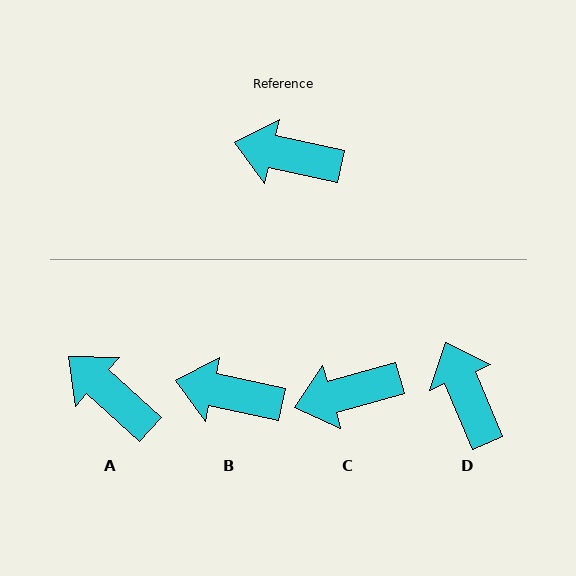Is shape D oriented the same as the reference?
No, it is off by about 54 degrees.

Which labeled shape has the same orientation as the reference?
B.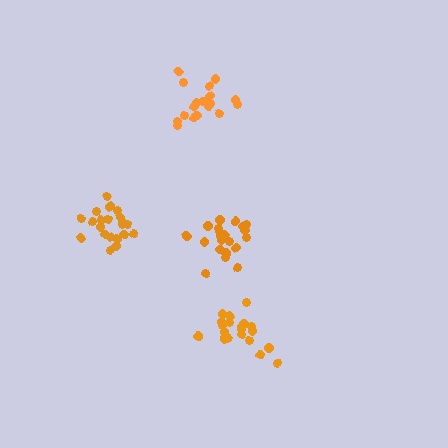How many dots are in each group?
Group 1: 21 dots, Group 2: 21 dots, Group 3: 18 dots, Group 4: 21 dots (81 total).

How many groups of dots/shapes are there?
There are 4 groups.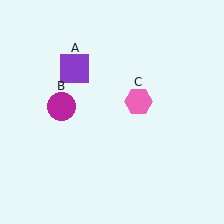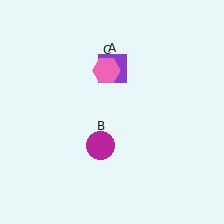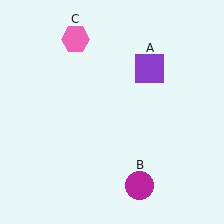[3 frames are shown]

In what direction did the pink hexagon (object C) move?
The pink hexagon (object C) moved up and to the left.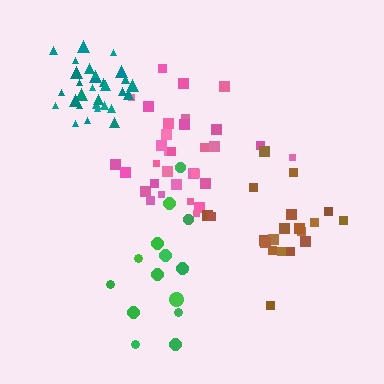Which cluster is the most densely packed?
Teal.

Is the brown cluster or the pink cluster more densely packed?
Brown.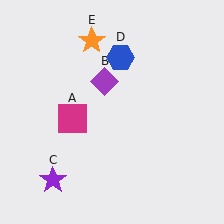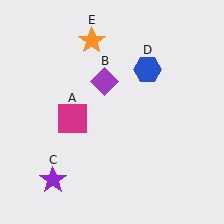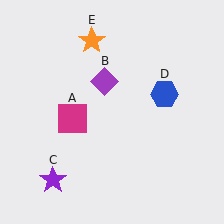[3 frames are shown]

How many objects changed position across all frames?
1 object changed position: blue hexagon (object D).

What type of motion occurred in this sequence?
The blue hexagon (object D) rotated clockwise around the center of the scene.